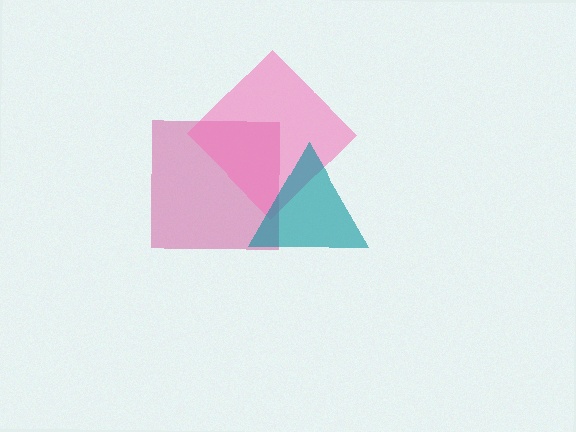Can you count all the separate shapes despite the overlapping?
Yes, there are 3 separate shapes.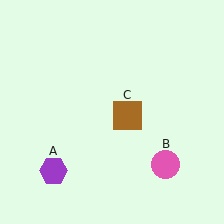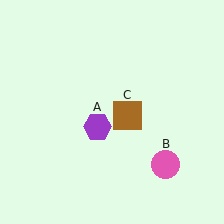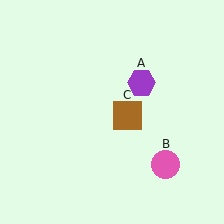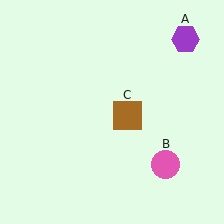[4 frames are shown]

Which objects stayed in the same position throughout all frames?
Pink circle (object B) and brown square (object C) remained stationary.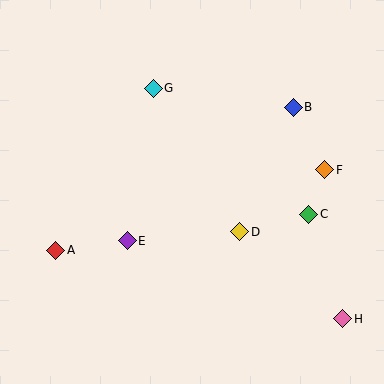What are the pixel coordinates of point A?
Point A is at (56, 250).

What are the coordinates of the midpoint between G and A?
The midpoint between G and A is at (105, 169).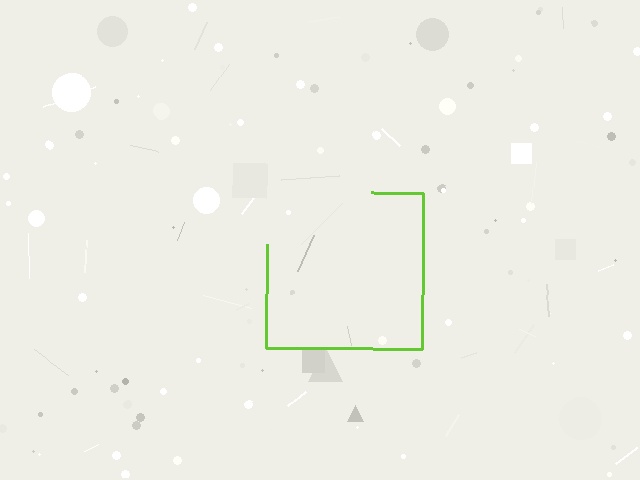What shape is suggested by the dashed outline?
The dashed outline suggests a square.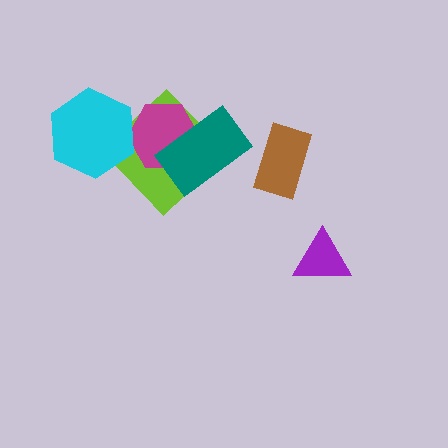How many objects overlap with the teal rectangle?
2 objects overlap with the teal rectangle.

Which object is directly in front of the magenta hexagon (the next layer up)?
The cyan hexagon is directly in front of the magenta hexagon.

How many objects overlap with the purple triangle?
0 objects overlap with the purple triangle.